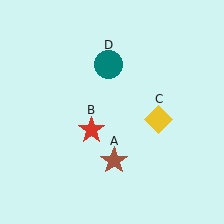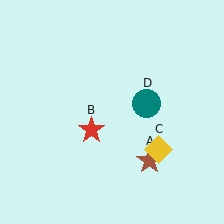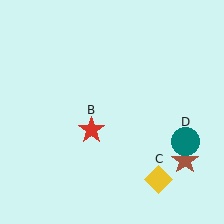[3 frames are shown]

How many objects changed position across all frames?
3 objects changed position: brown star (object A), yellow diamond (object C), teal circle (object D).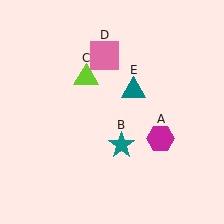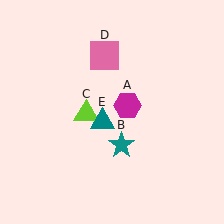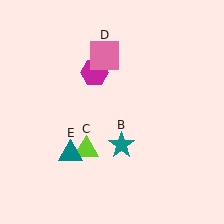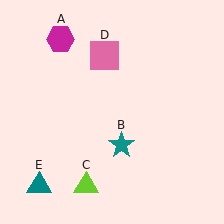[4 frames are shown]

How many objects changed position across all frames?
3 objects changed position: magenta hexagon (object A), lime triangle (object C), teal triangle (object E).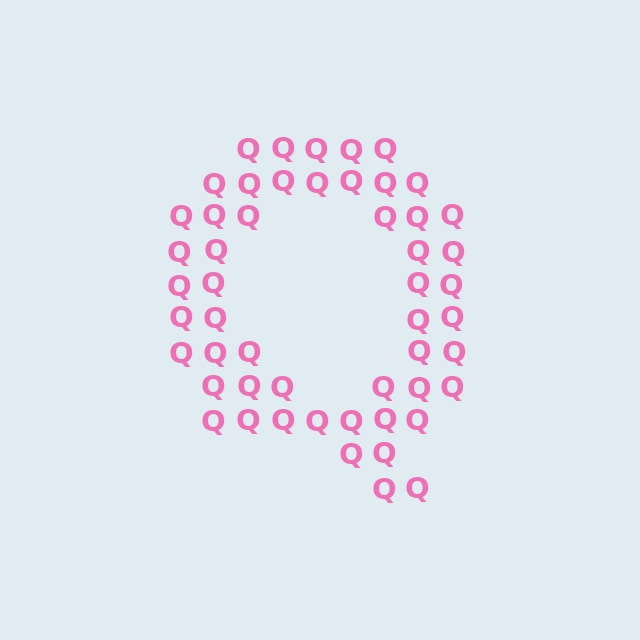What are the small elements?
The small elements are letter Q's.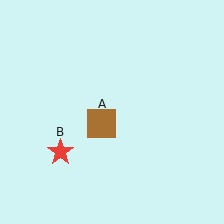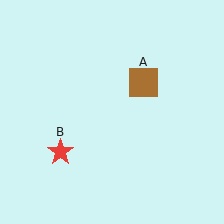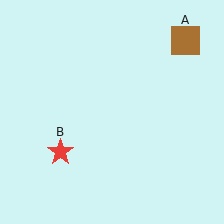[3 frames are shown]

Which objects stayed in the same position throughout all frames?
Red star (object B) remained stationary.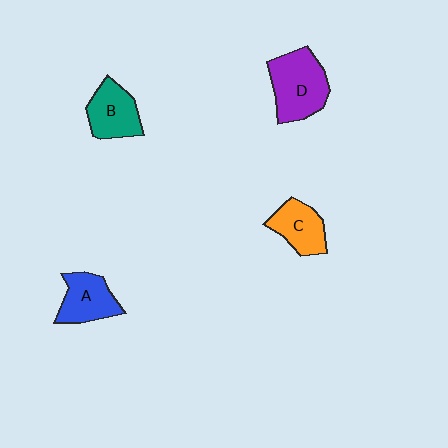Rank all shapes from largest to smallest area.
From largest to smallest: D (purple), B (teal), A (blue), C (orange).